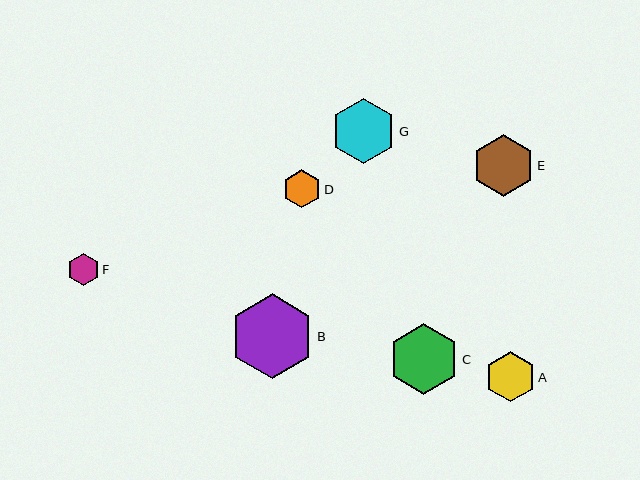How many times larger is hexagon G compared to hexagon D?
Hexagon G is approximately 1.7 times the size of hexagon D.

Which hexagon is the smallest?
Hexagon F is the smallest with a size of approximately 32 pixels.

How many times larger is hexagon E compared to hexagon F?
Hexagon E is approximately 1.9 times the size of hexagon F.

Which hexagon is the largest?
Hexagon B is the largest with a size of approximately 84 pixels.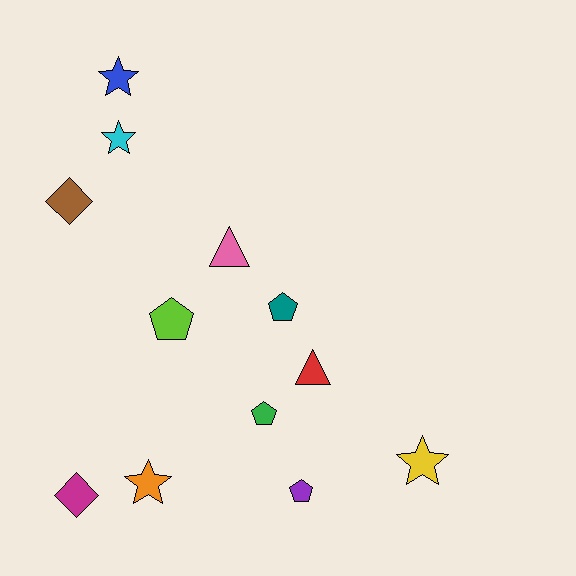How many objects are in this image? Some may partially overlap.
There are 12 objects.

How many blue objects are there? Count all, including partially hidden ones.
There is 1 blue object.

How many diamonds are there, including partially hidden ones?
There are 2 diamonds.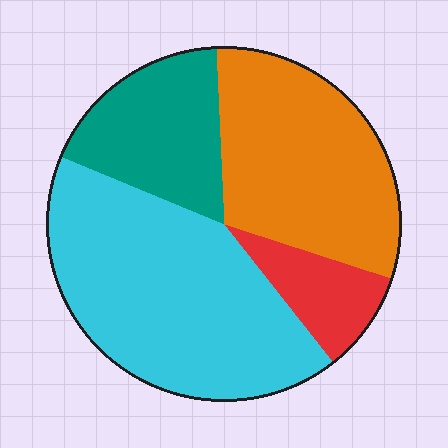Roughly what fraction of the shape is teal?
Teal covers 18% of the shape.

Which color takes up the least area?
Red, at roughly 10%.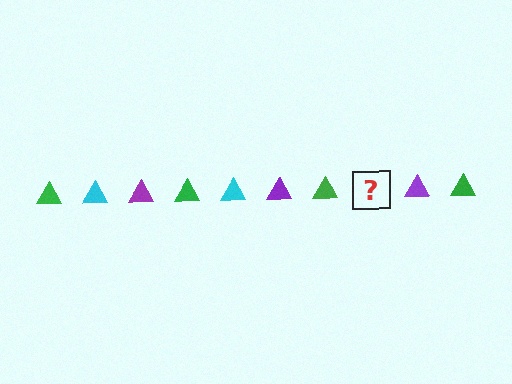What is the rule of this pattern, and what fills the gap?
The rule is that the pattern cycles through green, cyan, purple triangles. The gap should be filled with a cyan triangle.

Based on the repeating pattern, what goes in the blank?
The blank should be a cyan triangle.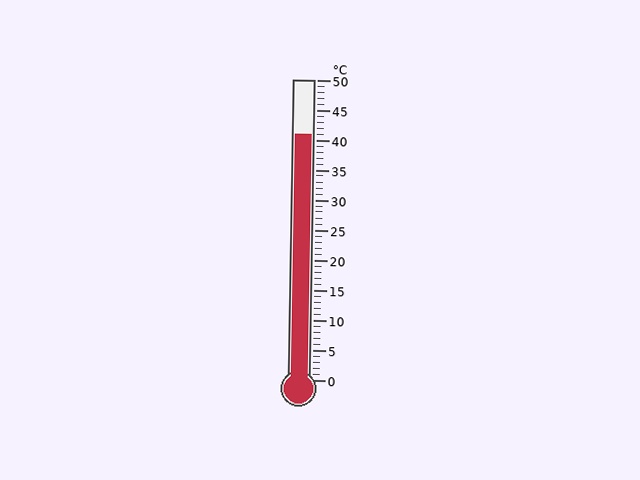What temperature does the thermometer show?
The thermometer shows approximately 41°C.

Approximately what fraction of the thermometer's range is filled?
The thermometer is filled to approximately 80% of its range.